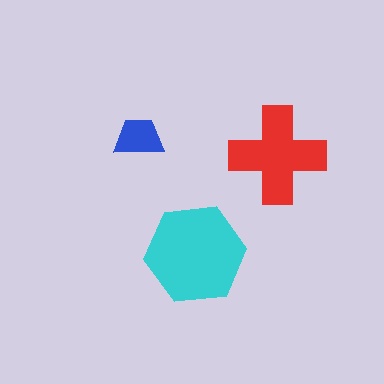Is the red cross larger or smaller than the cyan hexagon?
Smaller.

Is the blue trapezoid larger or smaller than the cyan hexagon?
Smaller.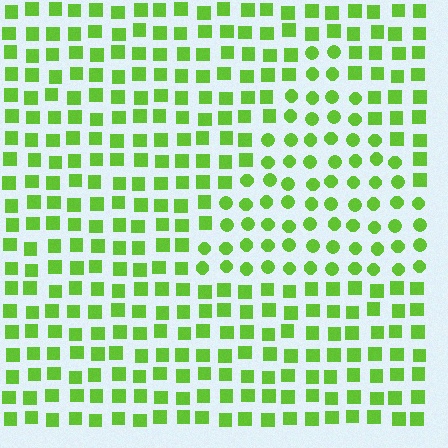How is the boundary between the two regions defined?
The boundary is defined by a change in element shape: circles inside vs. squares outside. All elements share the same color and spacing.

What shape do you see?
I see a triangle.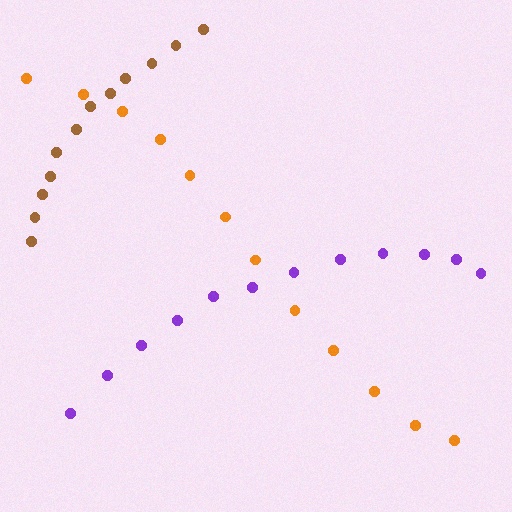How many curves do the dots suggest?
There are 3 distinct paths.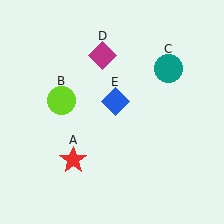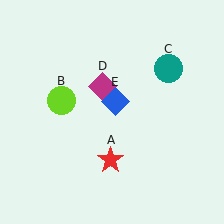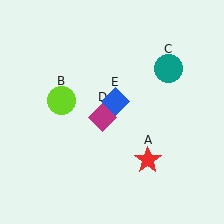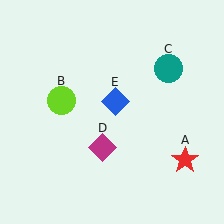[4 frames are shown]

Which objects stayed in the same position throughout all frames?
Lime circle (object B) and teal circle (object C) and blue diamond (object E) remained stationary.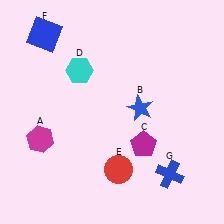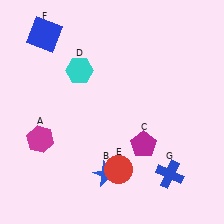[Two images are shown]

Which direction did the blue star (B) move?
The blue star (B) moved down.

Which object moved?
The blue star (B) moved down.